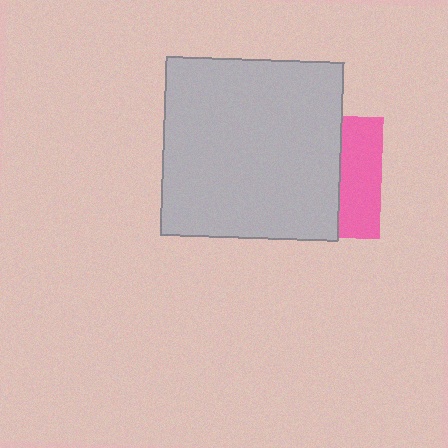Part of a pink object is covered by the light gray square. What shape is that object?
It is a square.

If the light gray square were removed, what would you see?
You would see the complete pink square.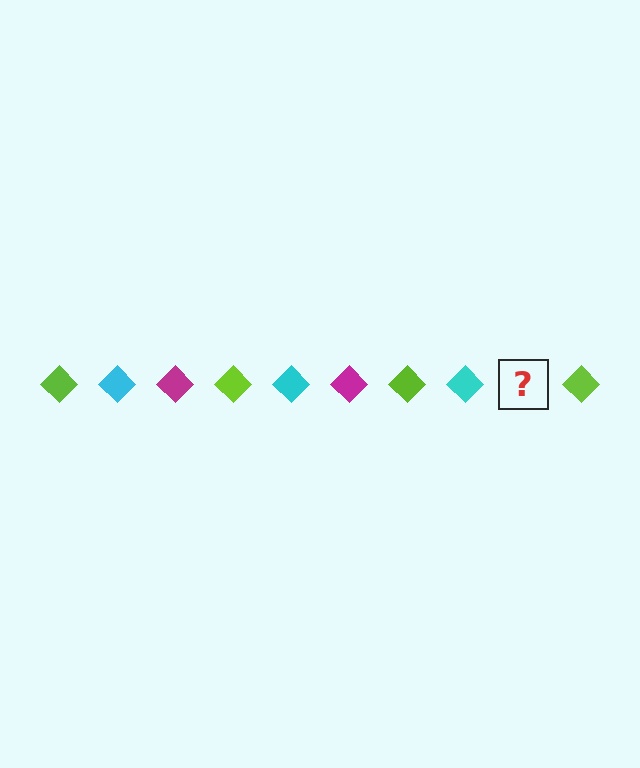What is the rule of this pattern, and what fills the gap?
The rule is that the pattern cycles through lime, cyan, magenta diamonds. The gap should be filled with a magenta diamond.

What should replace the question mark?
The question mark should be replaced with a magenta diamond.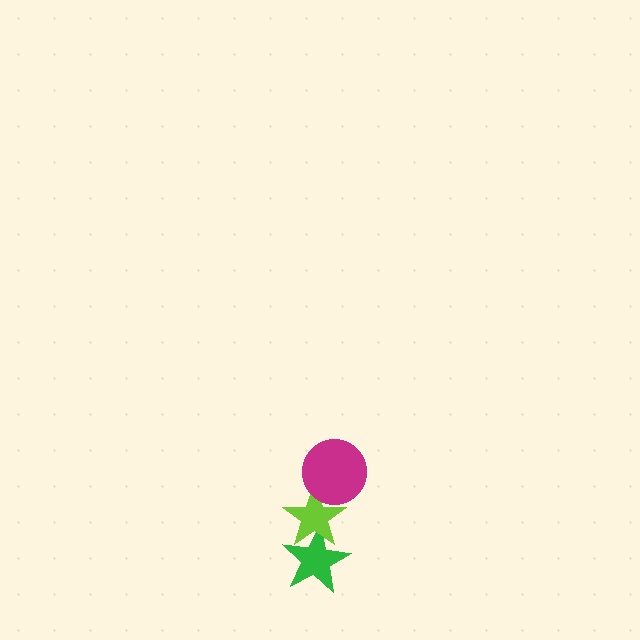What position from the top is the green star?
The green star is 3rd from the top.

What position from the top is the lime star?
The lime star is 2nd from the top.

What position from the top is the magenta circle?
The magenta circle is 1st from the top.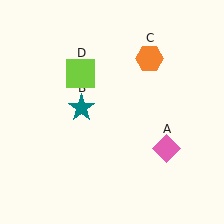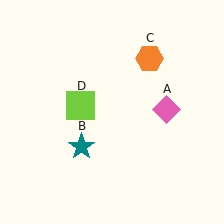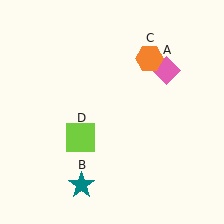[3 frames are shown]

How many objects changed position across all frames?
3 objects changed position: pink diamond (object A), teal star (object B), lime square (object D).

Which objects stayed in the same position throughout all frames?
Orange hexagon (object C) remained stationary.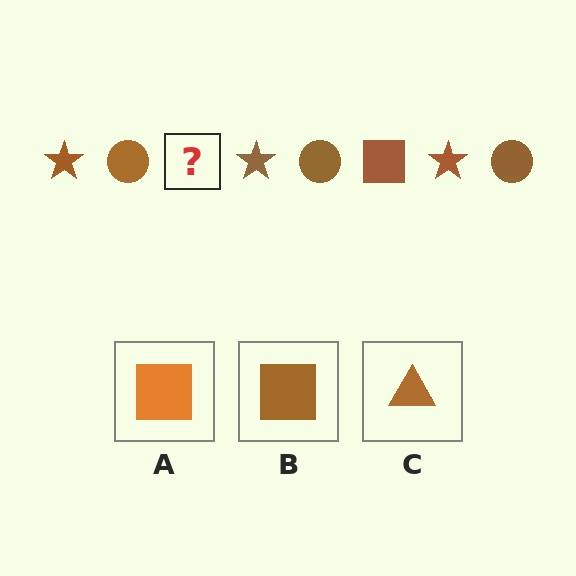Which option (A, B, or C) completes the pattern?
B.